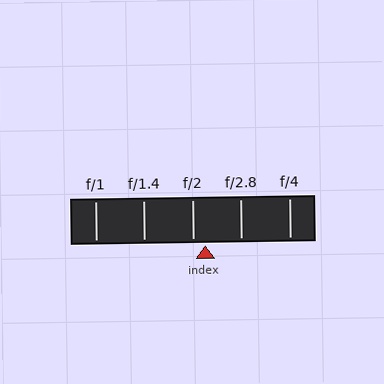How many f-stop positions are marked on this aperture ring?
There are 5 f-stop positions marked.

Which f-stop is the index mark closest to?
The index mark is closest to f/2.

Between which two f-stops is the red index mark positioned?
The index mark is between f/2 and f/2.8.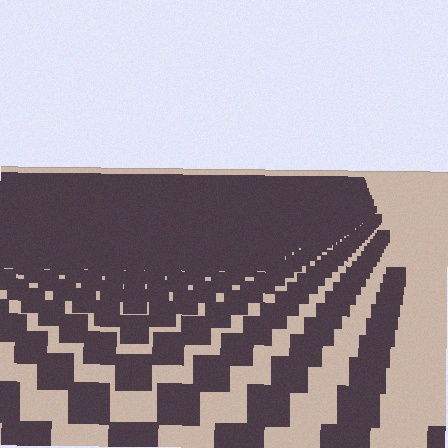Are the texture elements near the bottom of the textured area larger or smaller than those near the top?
Larger. Near the bottom, elements are closer to the viewer and appear at a bigger on-screen size.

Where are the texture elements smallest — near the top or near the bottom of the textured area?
Near the top.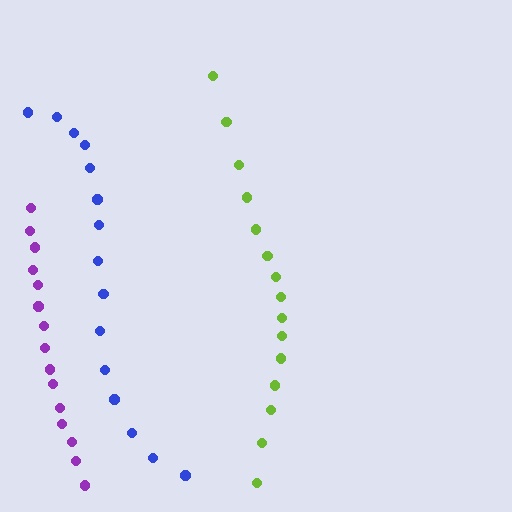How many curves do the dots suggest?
There are 3 distinct paths.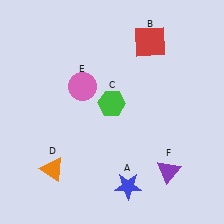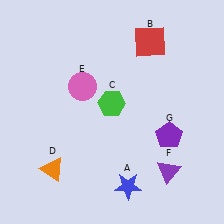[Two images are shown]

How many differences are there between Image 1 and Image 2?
There is 1 difference between the two images.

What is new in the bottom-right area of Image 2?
A purple pentagon (G) was added in the bottom-right area of Image 2.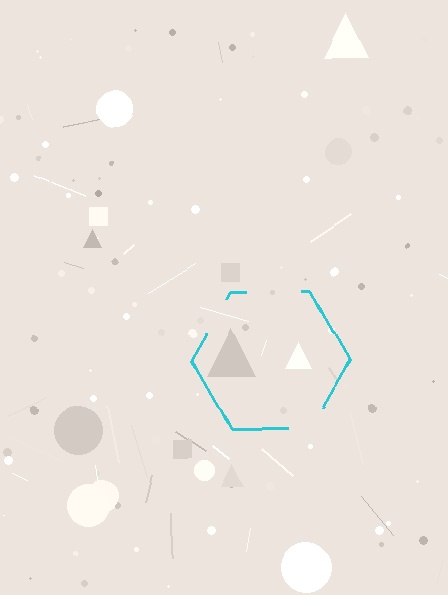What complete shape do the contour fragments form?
The contour fragments form a hexagon.